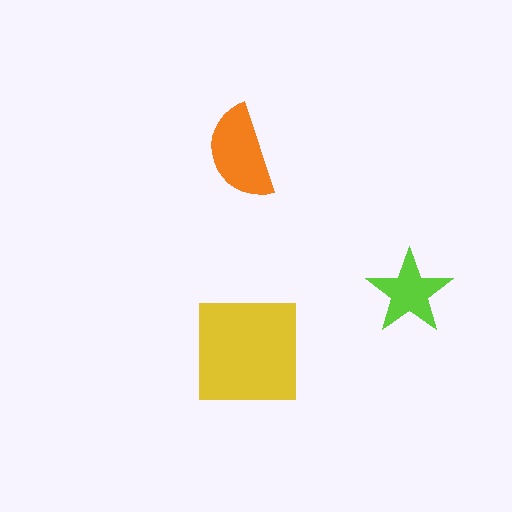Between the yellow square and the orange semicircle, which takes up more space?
The yellow square.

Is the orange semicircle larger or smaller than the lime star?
Larger.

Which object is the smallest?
The lime star.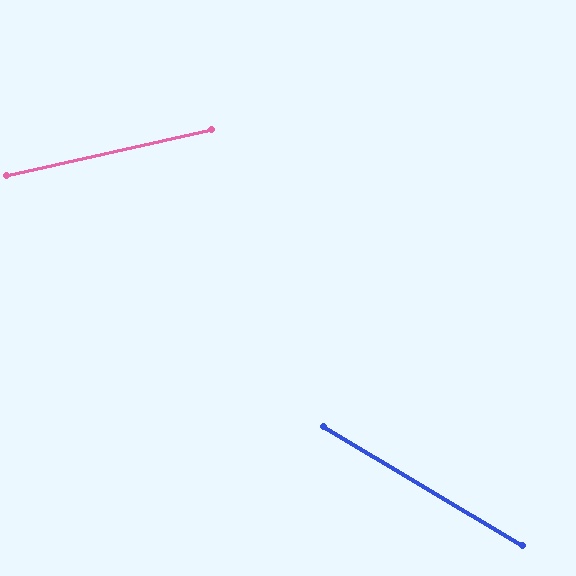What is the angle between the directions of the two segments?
Approximately 44 degrees.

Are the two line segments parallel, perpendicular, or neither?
Neither parallel nor perpendicular — they differ by about 44°.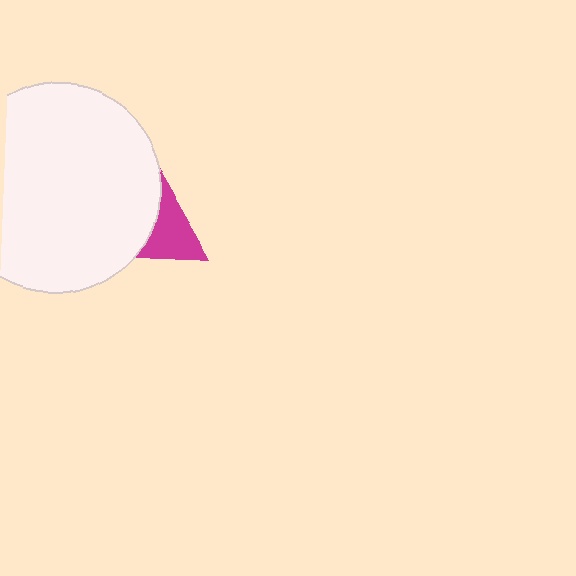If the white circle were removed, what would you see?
You would see the complete magenta triangle.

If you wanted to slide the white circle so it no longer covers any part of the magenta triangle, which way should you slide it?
Slide it left — that is the most direct way to separate the two shapes.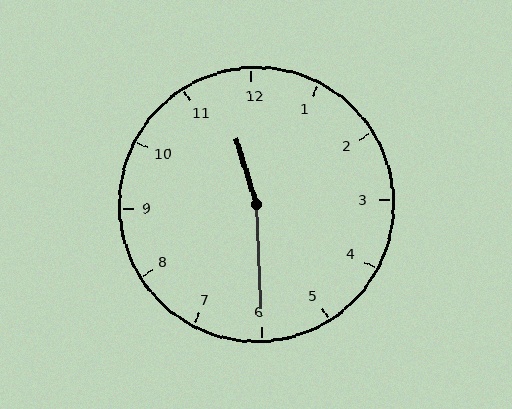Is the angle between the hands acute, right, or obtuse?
It is obtuse.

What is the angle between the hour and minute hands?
Approximately 165 degrees.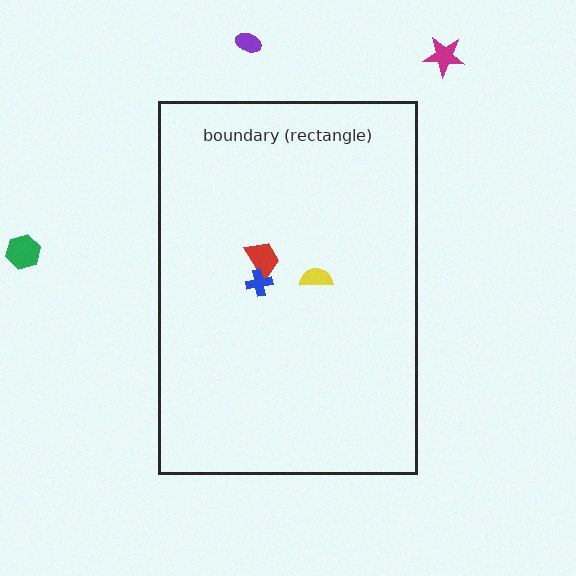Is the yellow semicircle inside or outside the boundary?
Inside.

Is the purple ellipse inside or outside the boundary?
Outside.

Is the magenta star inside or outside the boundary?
Outside.